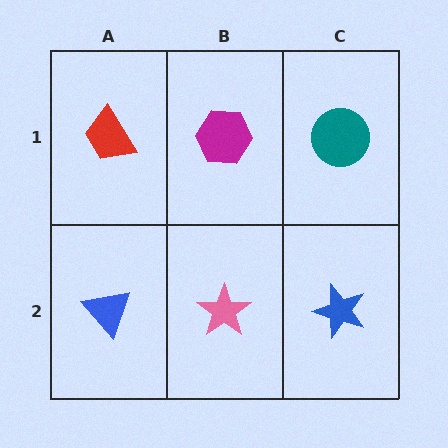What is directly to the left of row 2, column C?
A pink star.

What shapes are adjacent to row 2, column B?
A magenta hexagon (row 1, column B), a blue triangle (row 2, column A), a blue star (row 2, column C).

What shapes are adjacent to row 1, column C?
A blue star (row 2, column C), a magenta hexagon (row 1, column B).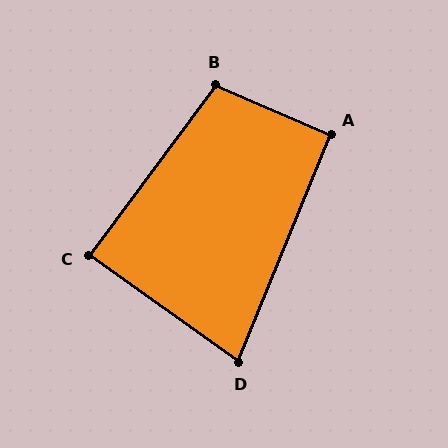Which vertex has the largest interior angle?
B, at approximately 103 degrees.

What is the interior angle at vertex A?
Approximately 91 degrees (approximately right).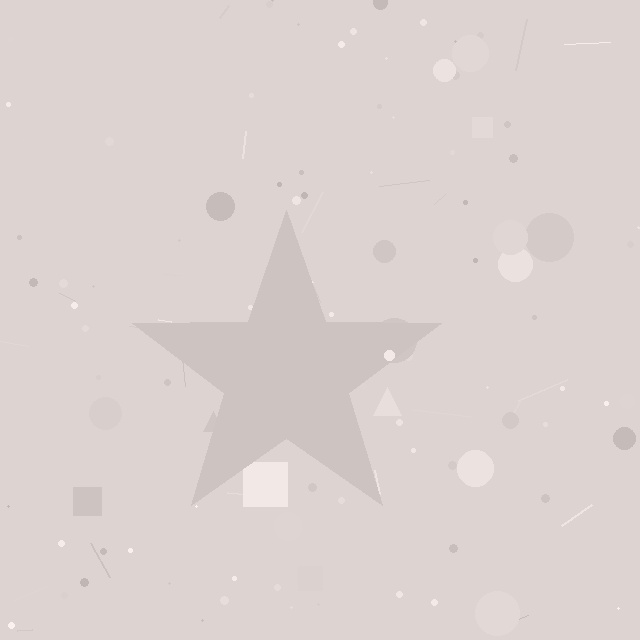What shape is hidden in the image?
A star is hidden in the image.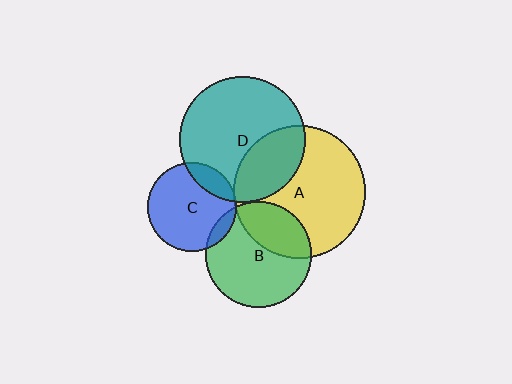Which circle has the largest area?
Circle A (yellow).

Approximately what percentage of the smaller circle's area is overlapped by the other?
Approximately 30%.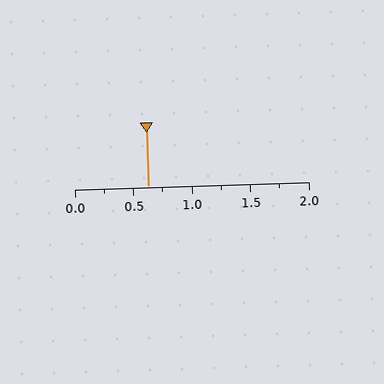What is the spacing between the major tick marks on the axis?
The major ticks are spaced 0.5 apart.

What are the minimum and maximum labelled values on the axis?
The axis runs from 0.0 to 2.0.